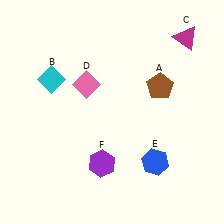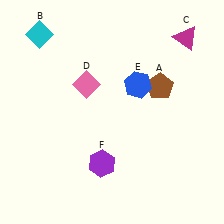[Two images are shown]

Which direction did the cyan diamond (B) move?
The cyan diamond (B) moved up.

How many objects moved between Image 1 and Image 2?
2 objects moved between the two images.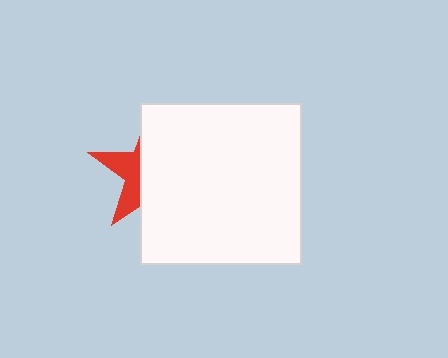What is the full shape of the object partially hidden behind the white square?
The partially hidden object is a red star.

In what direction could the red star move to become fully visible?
The red star could move left. That would shift it out from behind the white square entirely.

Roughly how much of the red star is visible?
A small part of it is visible (roughly 33%).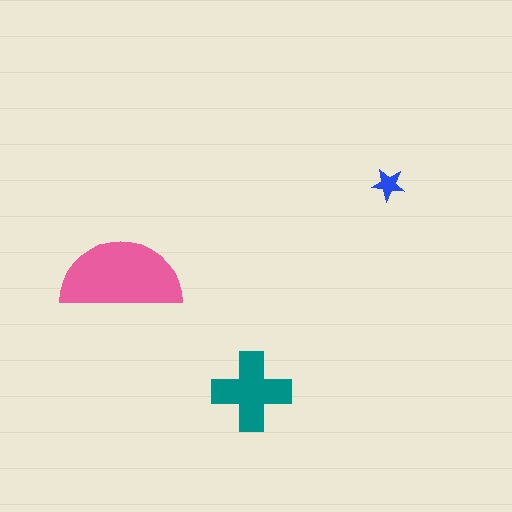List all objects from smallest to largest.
The blue star, the teal cross, the pink semicircle.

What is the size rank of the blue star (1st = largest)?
3rd.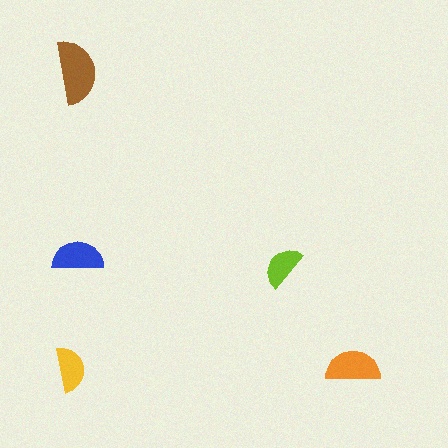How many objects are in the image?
There are 5 objects in the image.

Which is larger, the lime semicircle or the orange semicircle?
The orange one.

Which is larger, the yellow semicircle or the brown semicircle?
The brown one.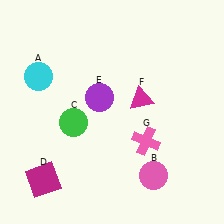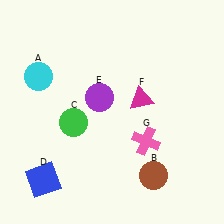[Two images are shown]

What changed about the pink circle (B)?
In Image 1, B is pink. In Image 2, it changed to brown.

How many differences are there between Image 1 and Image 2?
There are 2 differences between the two images.